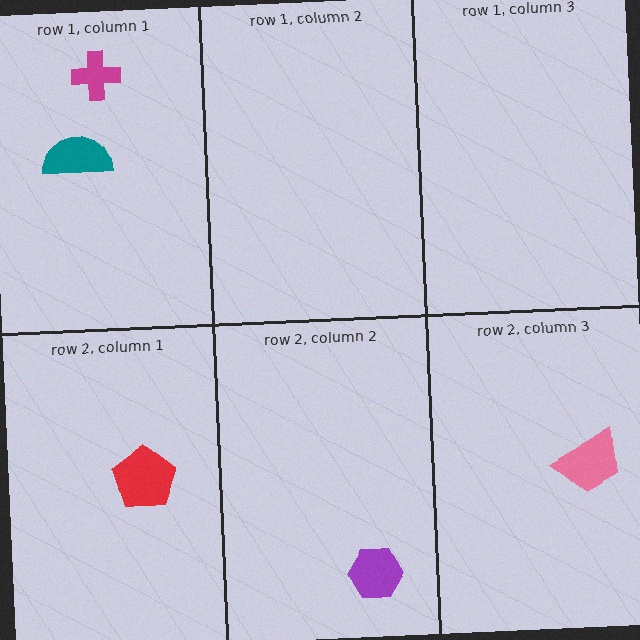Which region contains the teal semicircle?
The row 1, column 1 region.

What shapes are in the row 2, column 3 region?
The pink trapezoid.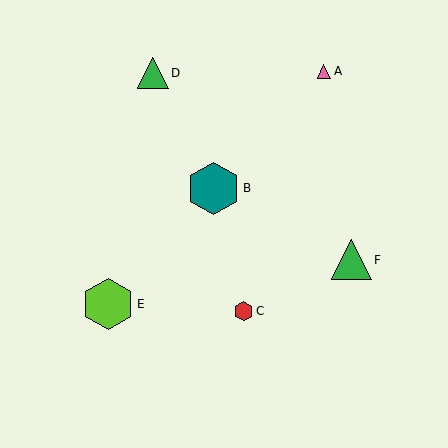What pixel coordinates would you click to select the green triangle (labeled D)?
Click at (153, 73) to select the green triangle D.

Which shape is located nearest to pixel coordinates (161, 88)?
The green triangle (labeled D) at (153, 73) is nearest to that location.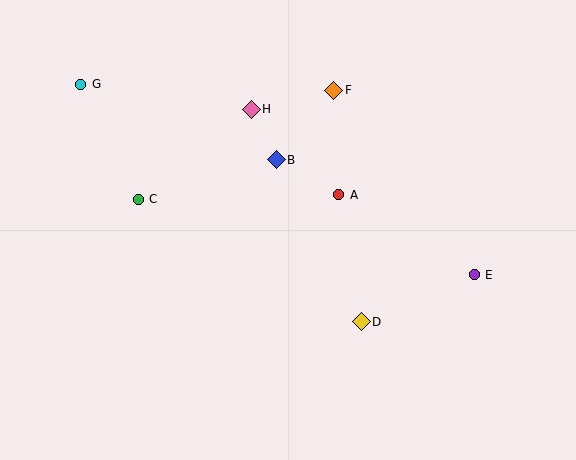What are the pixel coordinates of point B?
Point B is at (276, 160).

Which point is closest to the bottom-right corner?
Point E is closest to the bottom-right corner.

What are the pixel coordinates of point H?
Point H is at (251, 109).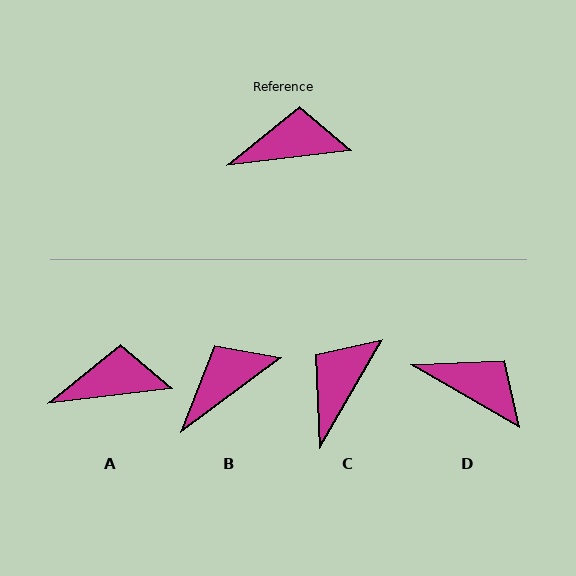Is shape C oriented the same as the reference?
No, it is off by about 53 degrees.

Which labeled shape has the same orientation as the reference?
A.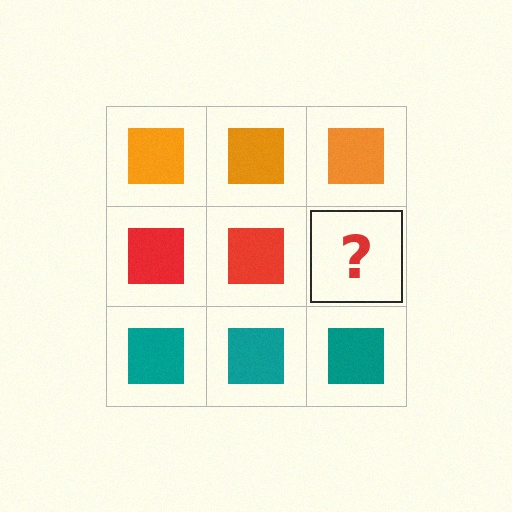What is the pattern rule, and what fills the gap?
The rule is that each row has a consistent color. The gap should be filled with a red square.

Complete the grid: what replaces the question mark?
The question mark should be replaced with a red square.